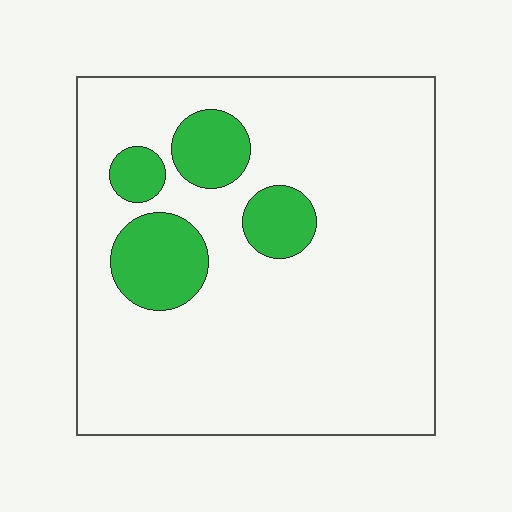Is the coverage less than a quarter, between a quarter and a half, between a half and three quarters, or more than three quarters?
Less than a quarter.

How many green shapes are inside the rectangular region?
4.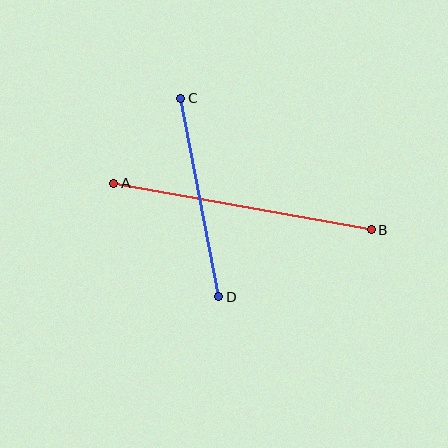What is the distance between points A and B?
The distance is approximately 262 pixels.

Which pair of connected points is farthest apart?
Points A and B are farthest apart.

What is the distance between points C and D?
The distance is approximately 202 pixels.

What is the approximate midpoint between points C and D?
The midpoint is at approximately (200, 197) pixels.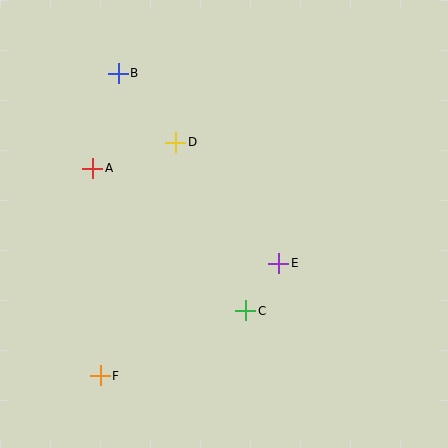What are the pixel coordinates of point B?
Point B is at (118, 73).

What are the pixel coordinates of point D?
Point D is at (176, 142).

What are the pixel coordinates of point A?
Point A is at (93, 168).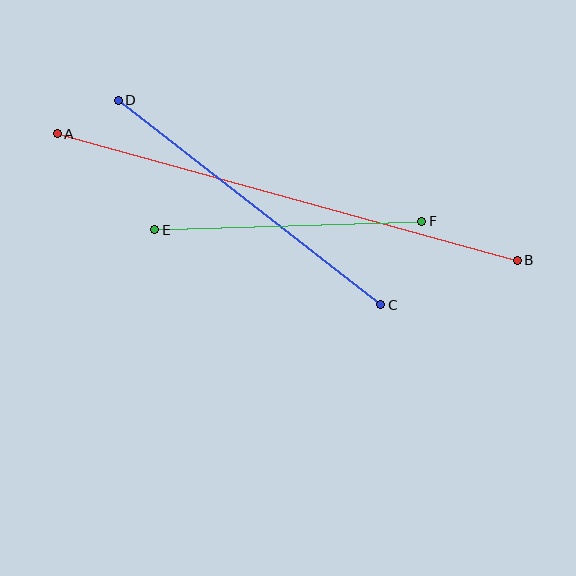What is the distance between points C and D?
The distance is approximately 333 pixels.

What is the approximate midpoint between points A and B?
The midpoint is at approximately (287, 197) pixels.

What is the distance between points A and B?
The distance is approximately 477 pixels.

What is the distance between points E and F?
The distance is approximately 267 pixels.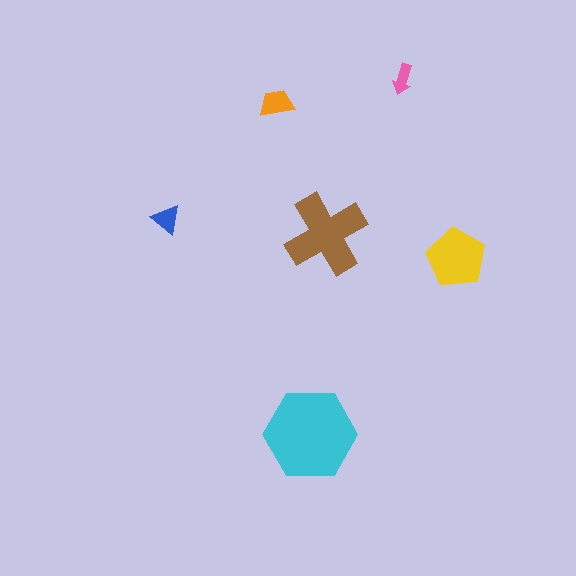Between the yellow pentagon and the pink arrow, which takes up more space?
The yellow pentagon.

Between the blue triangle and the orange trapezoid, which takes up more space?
The orange trapezoid.